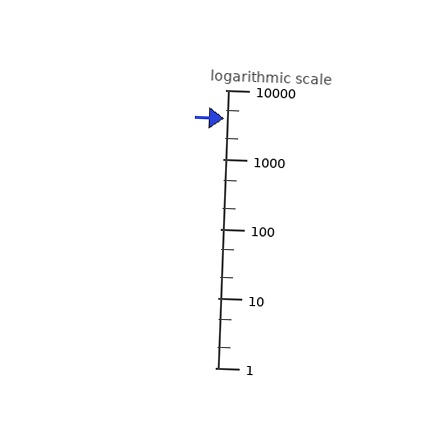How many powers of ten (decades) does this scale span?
The scale spans 4 decades, from 1 to 10000.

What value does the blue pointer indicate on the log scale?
The pointer indicates approximately 3900.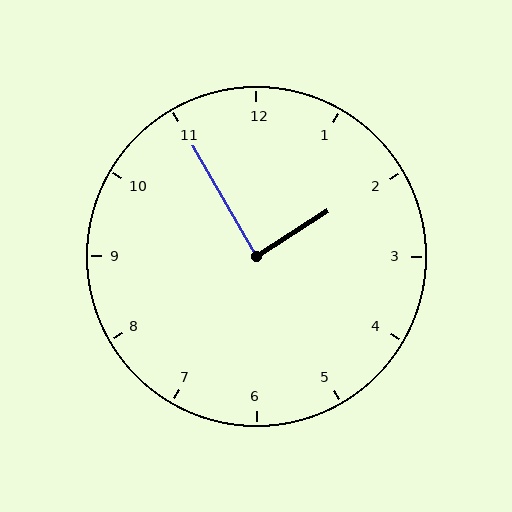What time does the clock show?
1:55.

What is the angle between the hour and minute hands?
Approximately 88 degrees.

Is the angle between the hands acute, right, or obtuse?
It is right.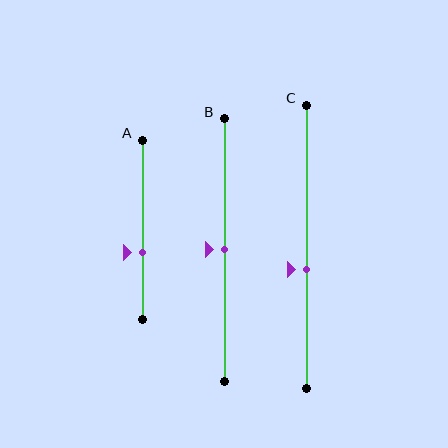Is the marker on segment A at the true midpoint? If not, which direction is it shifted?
No, the marker on segment A is shifted downward by about 13% of the segment length.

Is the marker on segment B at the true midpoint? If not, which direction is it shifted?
Yes, the marker on segment B is at the true midpoint.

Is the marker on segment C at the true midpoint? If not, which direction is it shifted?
No, the marker on segment C is shifted downward by about 8% of the segment length.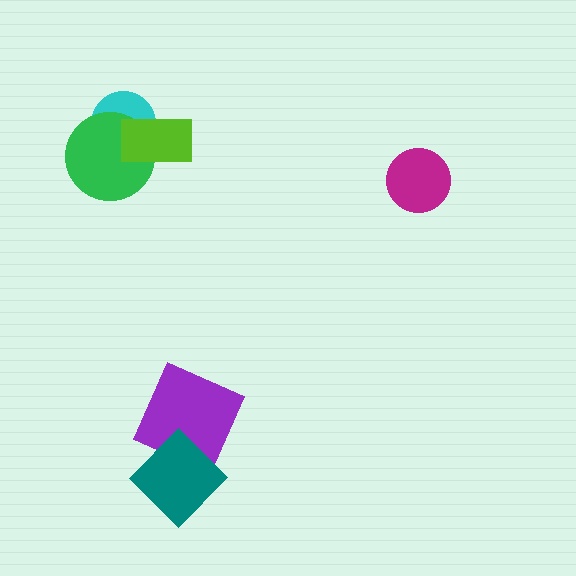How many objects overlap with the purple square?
1 object overlaps with the purple square.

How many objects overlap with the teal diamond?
1 object overlaps with the teal diamond.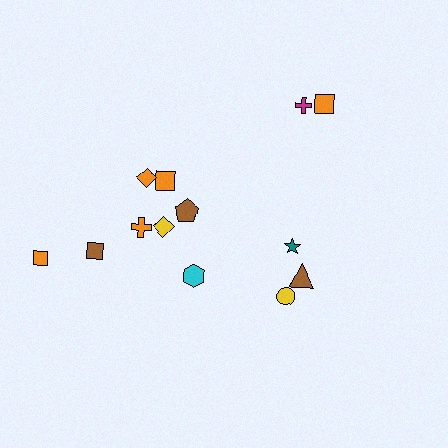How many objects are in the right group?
There are 5 objects.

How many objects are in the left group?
There are 8 objects.